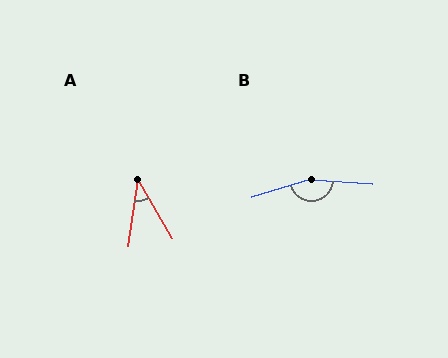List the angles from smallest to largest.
A (38°), B (159°).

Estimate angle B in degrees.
Approximately 159 degrees.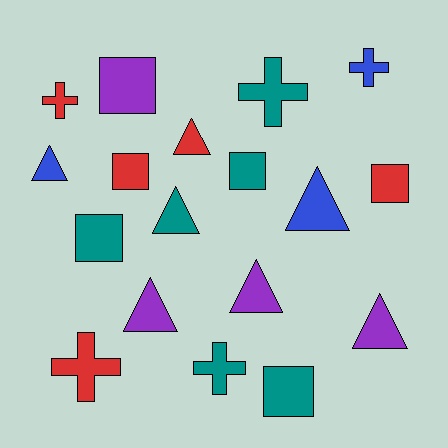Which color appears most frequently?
Teal, with 6 objects.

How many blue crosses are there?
There is 1 blue cross.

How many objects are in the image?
There are 18 objects.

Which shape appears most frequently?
Triangle, with 7 objects.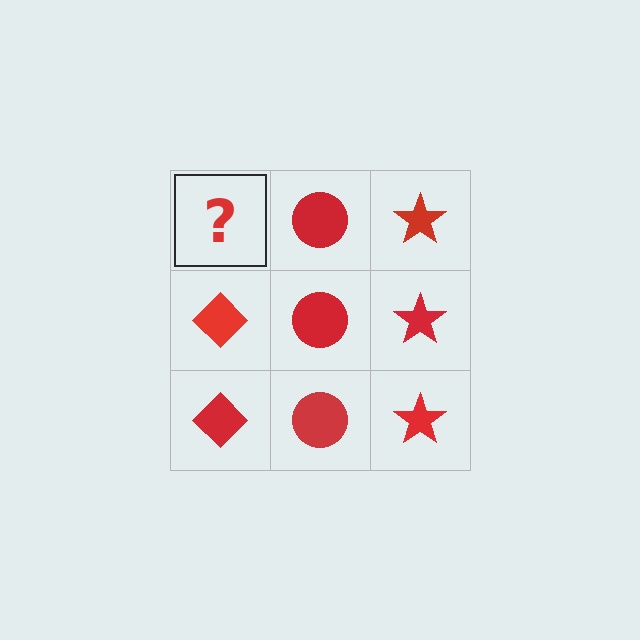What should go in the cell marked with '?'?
The missing cell should contain a red diamond.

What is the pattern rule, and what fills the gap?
The rule is that each column has a consistent shape. The gap should be filled with a red diamond.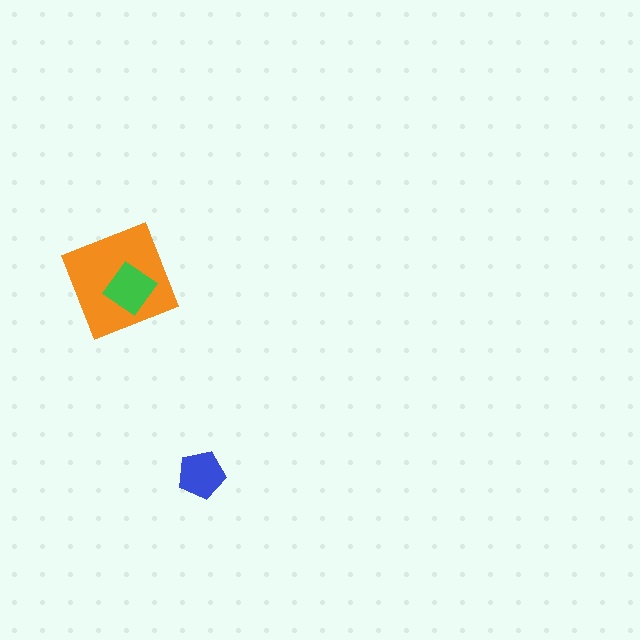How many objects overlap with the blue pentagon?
0 objects overlap with the blue pentagon.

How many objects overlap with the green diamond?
1 object overlaps with the green diamond.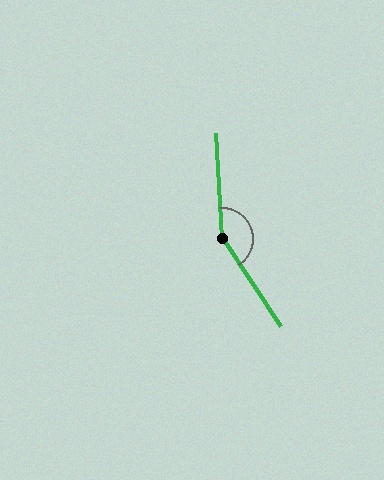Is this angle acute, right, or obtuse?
It is obtuse.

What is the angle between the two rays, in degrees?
Approximately 150 degrees.